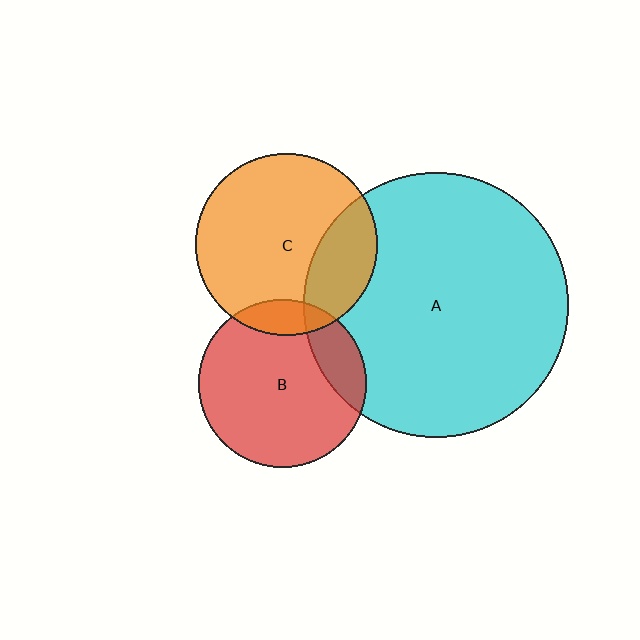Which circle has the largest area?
Circle A (cyan).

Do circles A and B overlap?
Yes.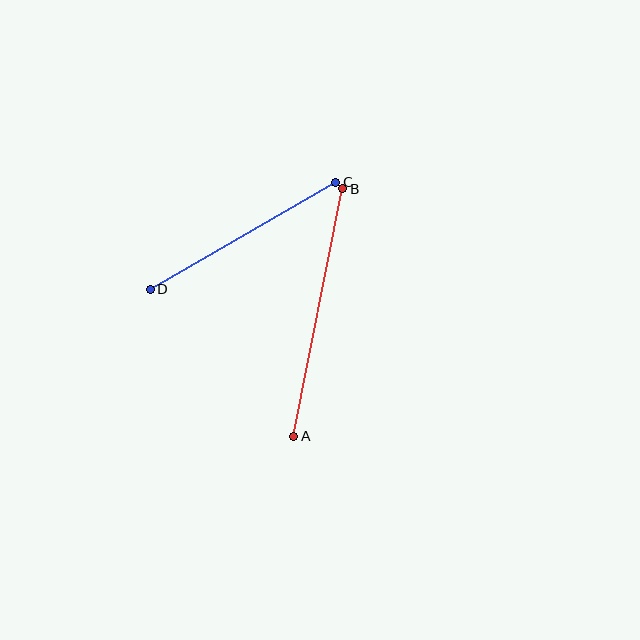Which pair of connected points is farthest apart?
Points A and B are farthest apart.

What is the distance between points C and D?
The distance is approximately 214 pixels.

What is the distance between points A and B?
The distance is approximately 252 pixels.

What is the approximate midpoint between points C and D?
The midpoint is at approximately (243, 236) pixels.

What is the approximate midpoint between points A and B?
The midpoint is at approximately (318, 313) pixels.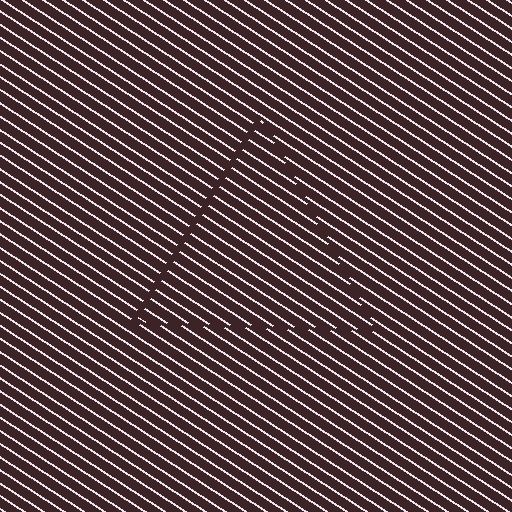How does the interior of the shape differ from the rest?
The interior of the shape contains the same grating, shifted by half a period — the contour is defined by the phase discontinuity where line-ends from the inner and outer gratings abut.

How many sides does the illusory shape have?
3 sides — the line-ends trace a triangle.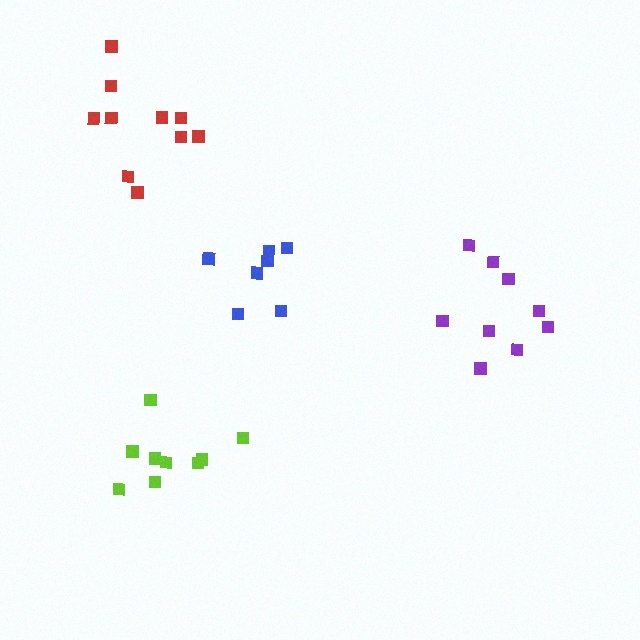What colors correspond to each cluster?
The clusters are colored: purple, blue, red, lime.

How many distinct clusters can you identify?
There are 4 distinct clusters.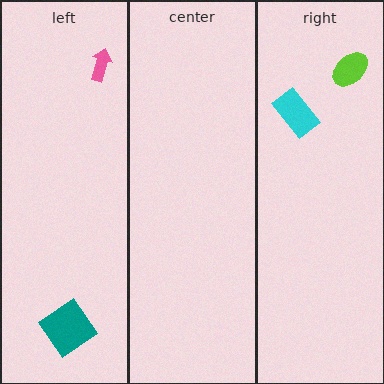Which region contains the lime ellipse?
The right region.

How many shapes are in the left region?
2.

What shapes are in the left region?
The teal diamond, the pink arrow.